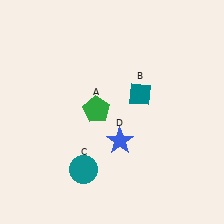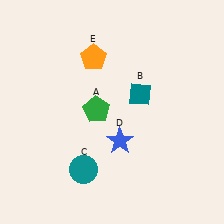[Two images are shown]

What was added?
An orange pentagon (E) was added in Image 2.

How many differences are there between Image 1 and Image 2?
There is 1 difference between the two images.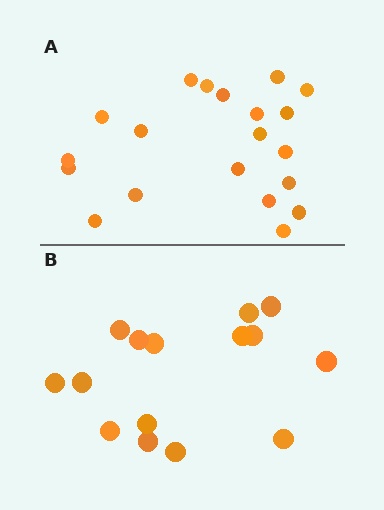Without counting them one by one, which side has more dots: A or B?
Region A (the top region) has more dots.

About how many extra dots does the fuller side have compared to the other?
Region A has about 5 more dots than region B.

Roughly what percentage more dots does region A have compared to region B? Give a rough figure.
About 35% more.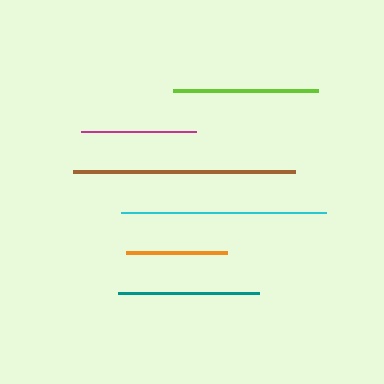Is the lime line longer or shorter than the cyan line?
The cyan line is longer than the lime line.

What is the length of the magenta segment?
The magenta segment is approximately 115 pixels long.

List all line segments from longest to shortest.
From longest to shortest: brown, cyan, lime, teal, magenta, orange.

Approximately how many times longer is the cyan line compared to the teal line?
The cyan line is approximately 1.5 times the length of the teal line.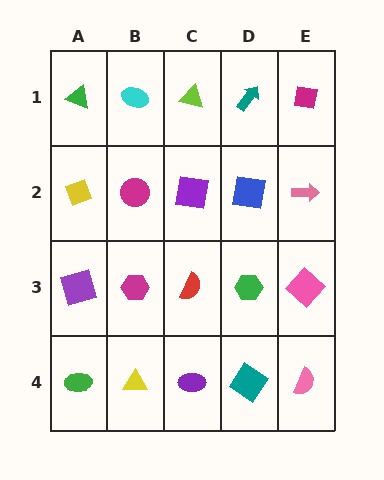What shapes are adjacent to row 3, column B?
A magenta circle (row 2, column B), a yellow triangle (row 4, column B), a purple square (row 3, column A), a red semicircle (row 3, column C).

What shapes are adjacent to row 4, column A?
A purple square (row 3, column A), a yellow triangle (row 4, column B).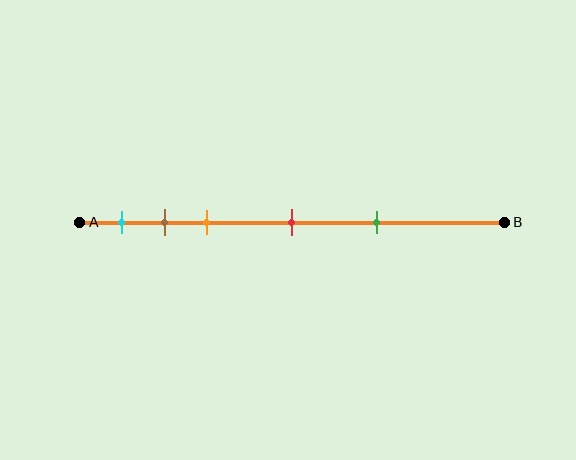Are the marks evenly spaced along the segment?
No, the marks are not evenly spaced.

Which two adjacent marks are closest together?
The brown and orange marks are the closest adjacent pair.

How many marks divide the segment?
There are 5 marks dividing the segment.